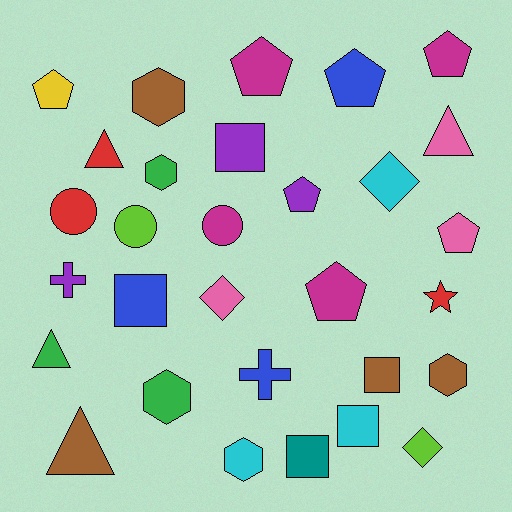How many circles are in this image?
There are 3 circles.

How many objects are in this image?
There are 30 objects.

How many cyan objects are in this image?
There are 3 cyan objects.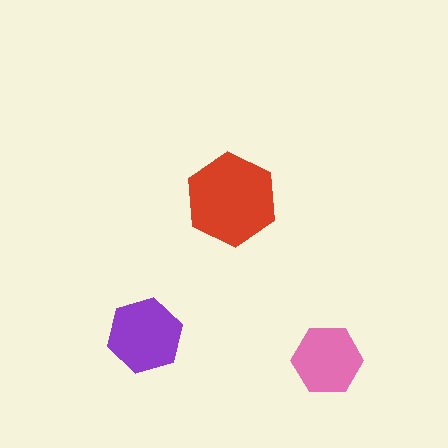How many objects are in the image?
There are 3 objects in the image.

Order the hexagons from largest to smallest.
the red one, the purple one, the pink one.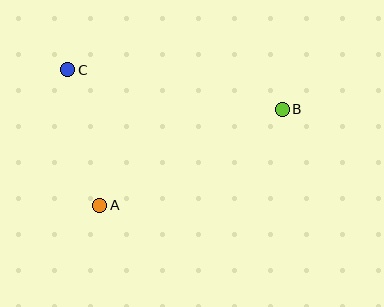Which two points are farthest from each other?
Points B and C are farthest from each other.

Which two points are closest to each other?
Points A and C are closest to each other.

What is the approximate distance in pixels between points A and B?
The distance between A and B is approximately 206 pixels.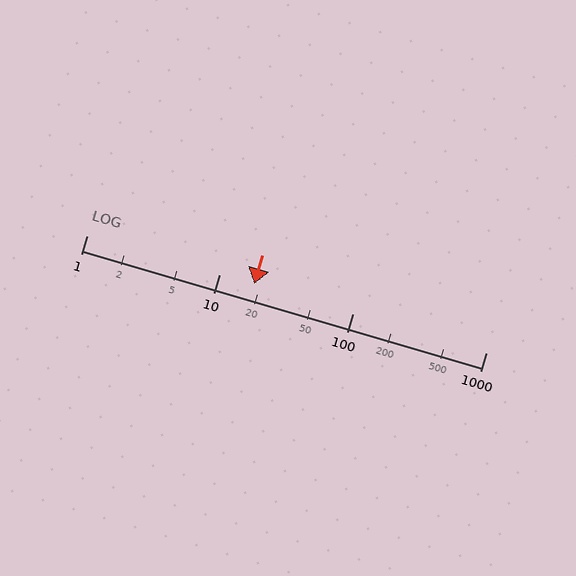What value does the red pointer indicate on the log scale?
The pointer indicates approximately 18.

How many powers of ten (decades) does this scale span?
The scale spans 3 decades, from 1 to 1000.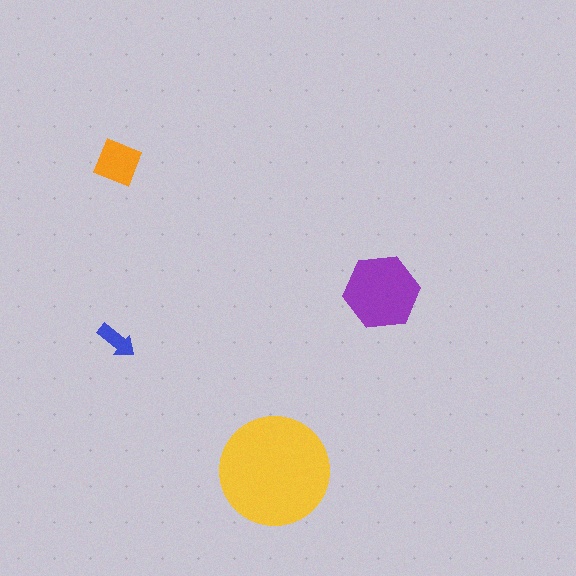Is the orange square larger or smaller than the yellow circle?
Smaller.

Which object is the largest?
The yellow circle.